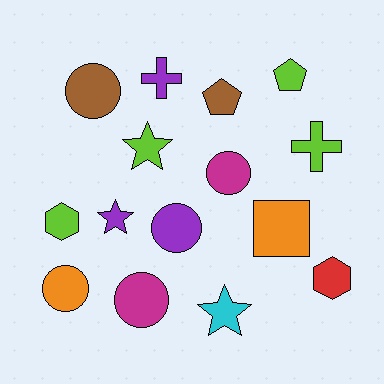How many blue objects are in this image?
There are no blue objects.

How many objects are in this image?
There are 15 objects.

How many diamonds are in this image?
There are no diamonds.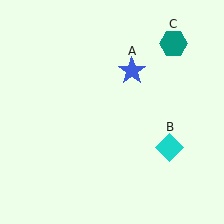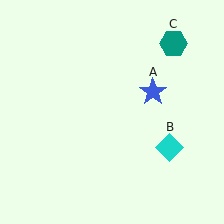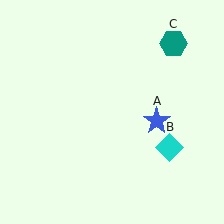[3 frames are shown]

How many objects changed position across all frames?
1 object changed position: blue star (object A).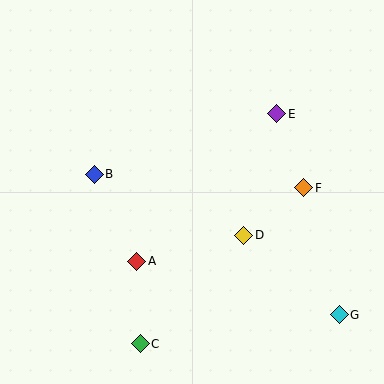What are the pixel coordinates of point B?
Point B is at (94, 174).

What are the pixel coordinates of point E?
Point E is at (276, 114).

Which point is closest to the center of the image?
Point D at (244, 235) is closest to the center.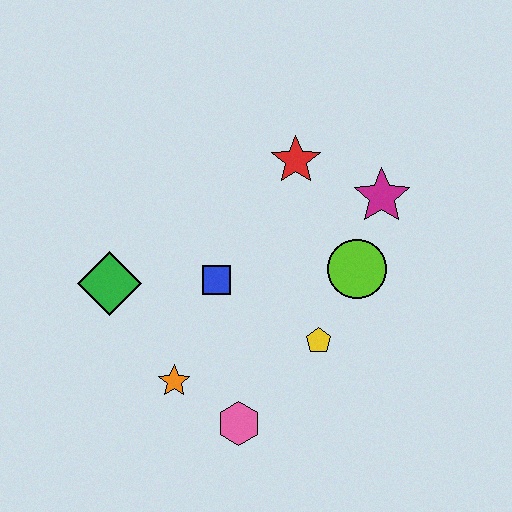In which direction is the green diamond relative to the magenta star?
The green diamond is to the left of the magenta star.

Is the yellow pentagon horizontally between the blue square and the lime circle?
Yes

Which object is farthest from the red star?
The pink hexagon is farthest from the red star.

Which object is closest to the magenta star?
The lime circle is closest to the magenta star.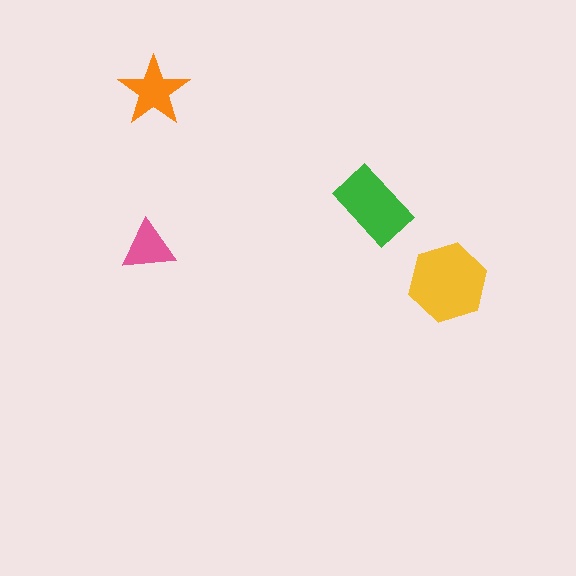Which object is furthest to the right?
The yellow hexagon is rightmost.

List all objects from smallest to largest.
The pink triangle, the orange star, the green rectangle, the yellow hexagon.